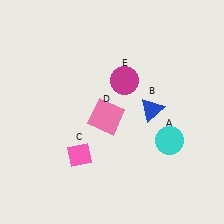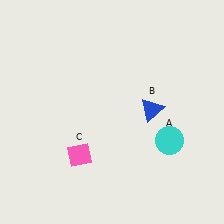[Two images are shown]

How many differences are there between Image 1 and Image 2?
There are 2 differences between the two images.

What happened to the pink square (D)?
The pink square (D) was removed in Image 2. It was in the bottom-left area of Image 1.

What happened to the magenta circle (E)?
The magenta circle (E) was removed in Image 2. It was in the top-right area of Image 1.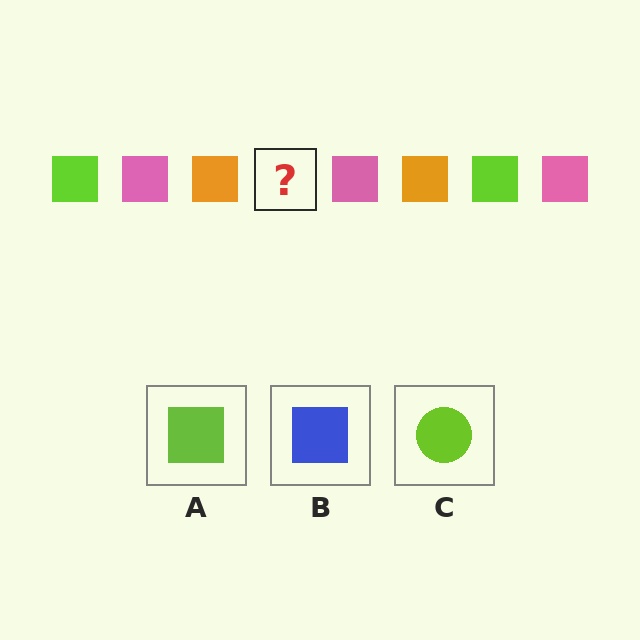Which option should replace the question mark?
Option A.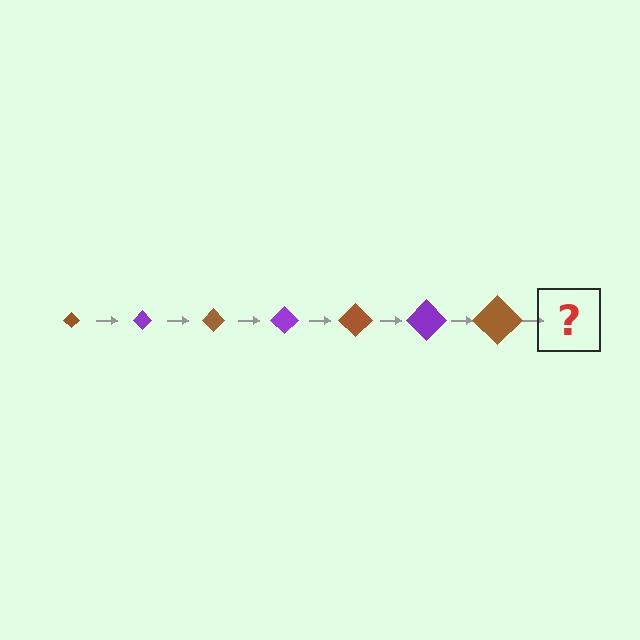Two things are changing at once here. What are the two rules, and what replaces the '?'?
The two rules are that the diamond grows larger each step and the color cycles through brown and purple. The '?' should be a purple diamond, larger than the previous one.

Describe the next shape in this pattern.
It should be a purple diamond, larger than the previous one.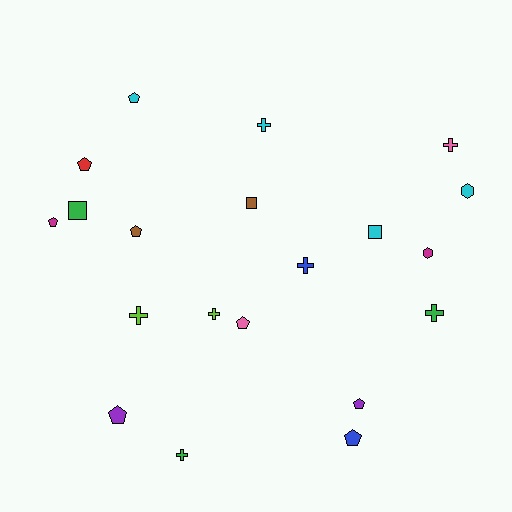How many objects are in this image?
There are 20 objects.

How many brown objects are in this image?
There are 2 brown objects.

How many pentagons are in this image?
There are 8 pentagons.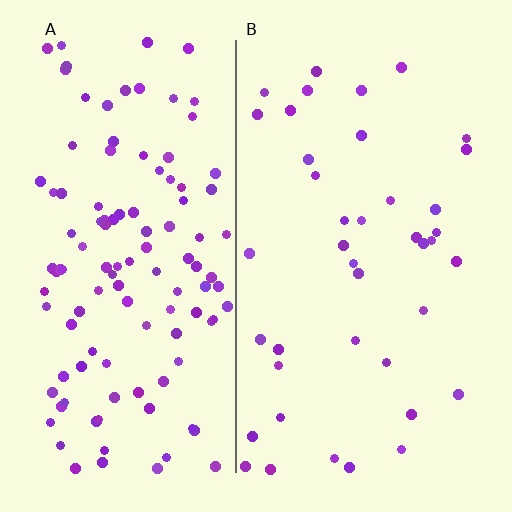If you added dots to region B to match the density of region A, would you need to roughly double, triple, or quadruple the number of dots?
Approximately triple.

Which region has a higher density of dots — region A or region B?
A (the left).